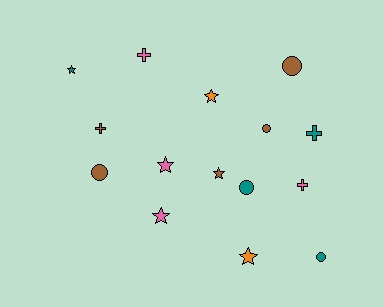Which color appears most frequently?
Brown, with 5 objects.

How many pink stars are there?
There are 2 pink stars.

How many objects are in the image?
There are 15 objects.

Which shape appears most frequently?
Star, with 6 objects.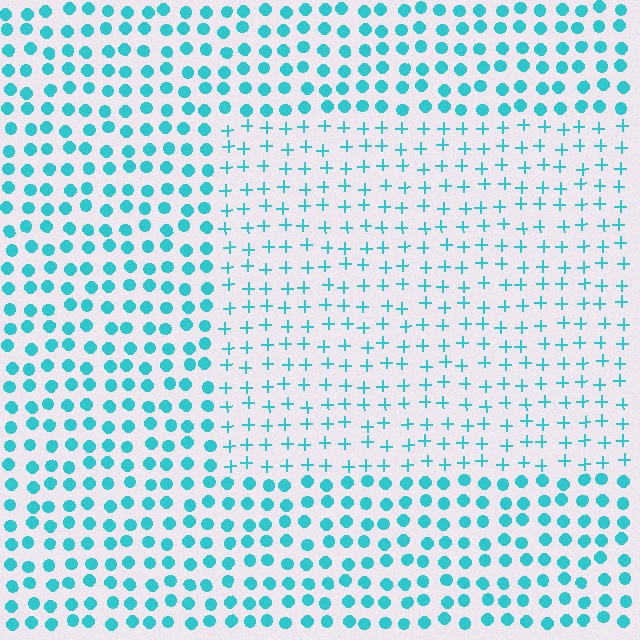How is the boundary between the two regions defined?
The boundary is defined by a change in element shape: plus signs inside vs. circles outside. All elements share the same color and spacing.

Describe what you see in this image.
The image is filled with small cyan elements arranged in a uniform grid. A rectangle-shaped region contains plus signs, while the surrounding area contains circles. The boundary is defined purely by the change in element shape.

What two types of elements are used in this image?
The image uses plus signs inside the rectangle region and circles outside it.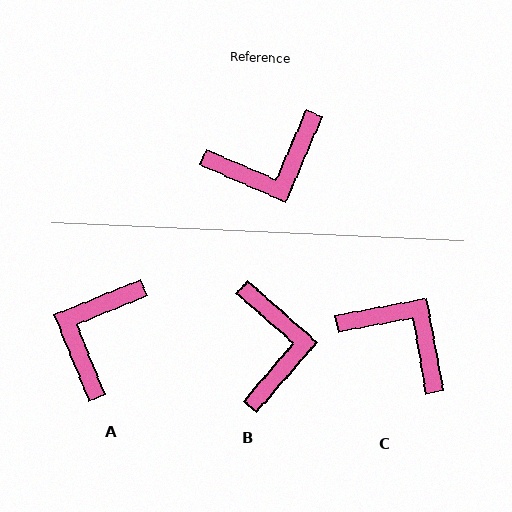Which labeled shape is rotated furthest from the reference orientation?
A, about 135 degrees away.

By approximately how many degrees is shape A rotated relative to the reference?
Approximately 135 degrees clockwise.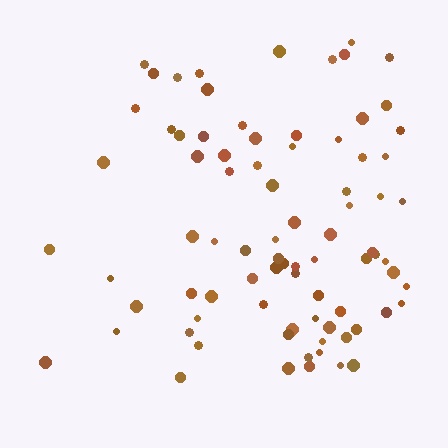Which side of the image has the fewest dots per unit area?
The left.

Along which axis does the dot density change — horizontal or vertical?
Horizontal.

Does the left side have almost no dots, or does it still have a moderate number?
Still a moderate number, just noticeably fewer than the right.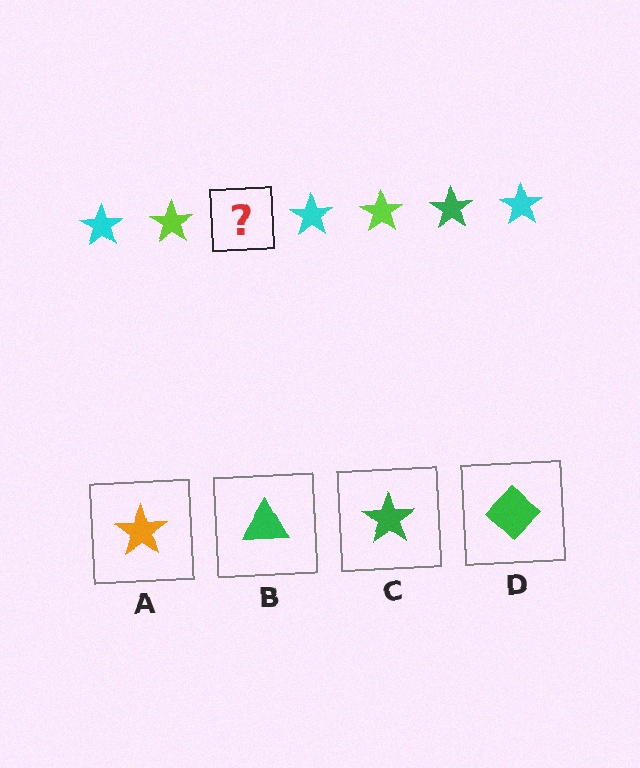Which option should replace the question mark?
Option C.